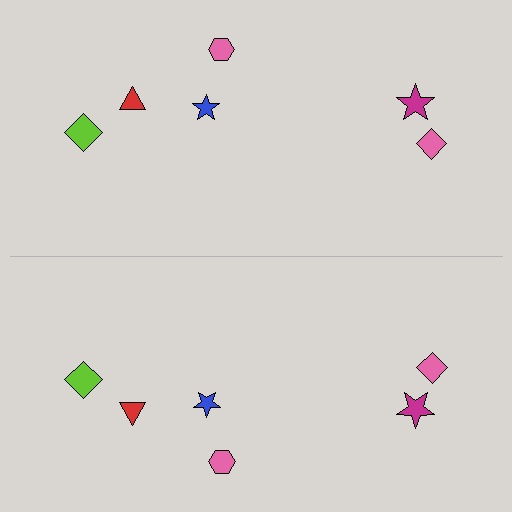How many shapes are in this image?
There are 12 shapes in this image.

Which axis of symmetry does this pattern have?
The pattern has a horizontal axis of symmetry running through the center of the image.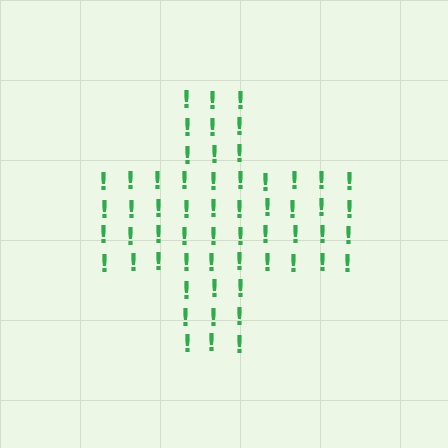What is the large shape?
The large shape is a cross.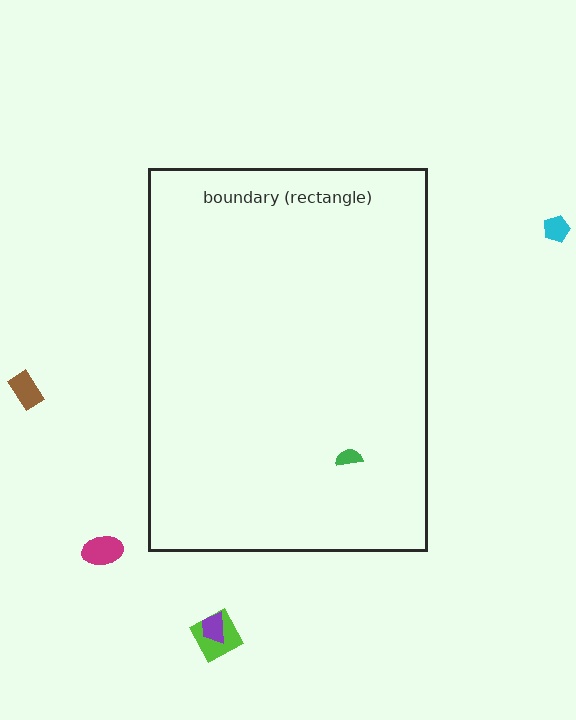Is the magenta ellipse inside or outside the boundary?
Outside.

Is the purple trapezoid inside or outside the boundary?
Outside.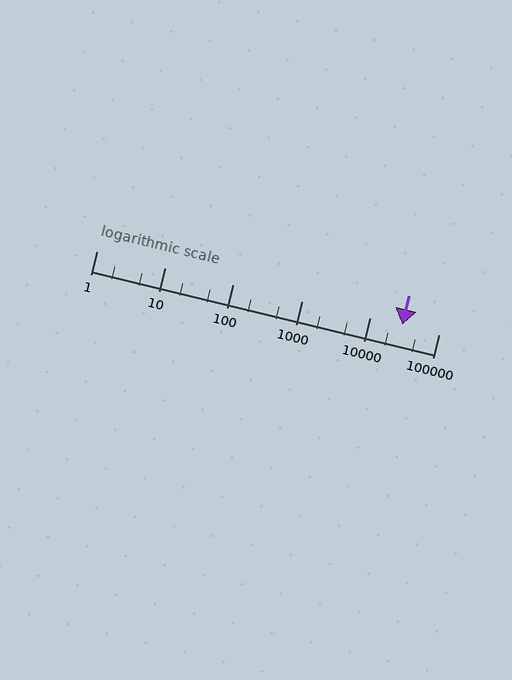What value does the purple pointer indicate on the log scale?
The pointer indicates approximately 29000.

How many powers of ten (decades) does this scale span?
The scale spans 5 decades, from 1 to 100000.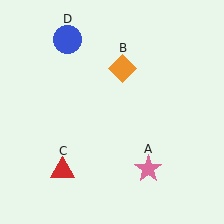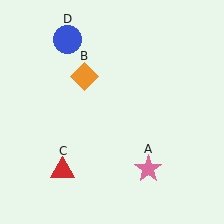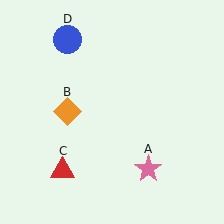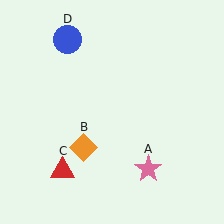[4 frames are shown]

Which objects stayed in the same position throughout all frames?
Pink star (object A) and red triangle (object C) and blue circle (object D) remained stationary.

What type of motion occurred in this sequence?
The orange diamond (object B) rotated counterclockwise around the center of the scene.